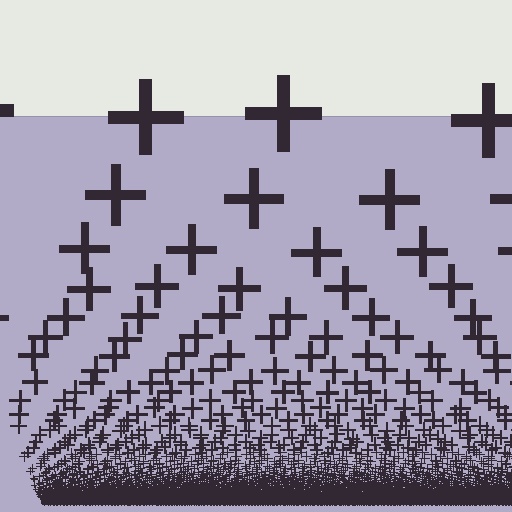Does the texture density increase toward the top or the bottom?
Density increases toward the bottom.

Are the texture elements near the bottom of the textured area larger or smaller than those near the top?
Smaller. The gradient is inverted — elements near the bottom are smaller and denser.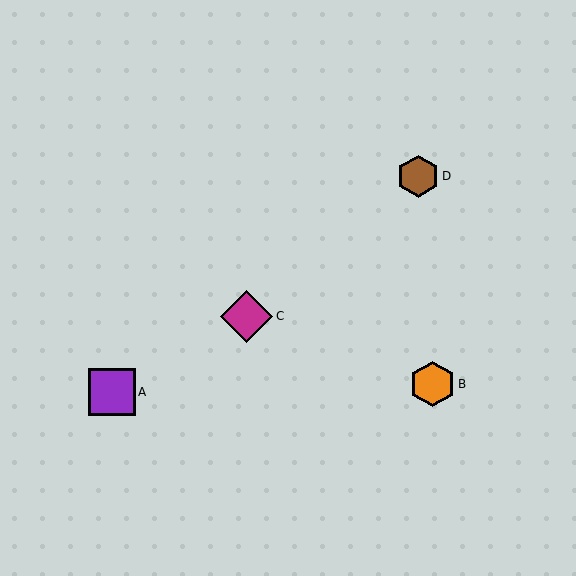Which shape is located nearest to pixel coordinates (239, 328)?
The magenta diamond (labeled C) at (247, 316) is nearest to that location.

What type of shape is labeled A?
Shape A is a purple square.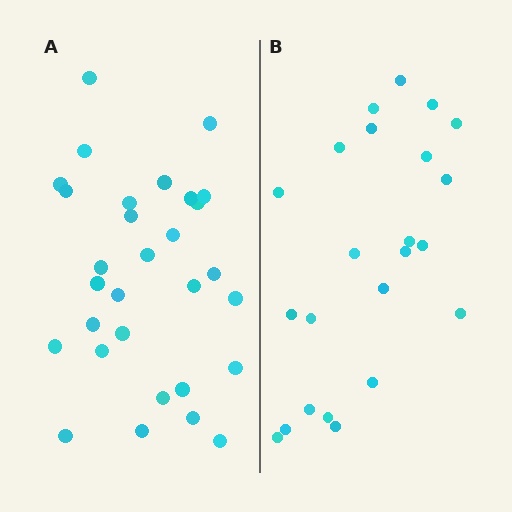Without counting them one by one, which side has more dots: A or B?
Region A (the left region) has more dots.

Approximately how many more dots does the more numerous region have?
Region A has roughly 8 or so more dots than region B.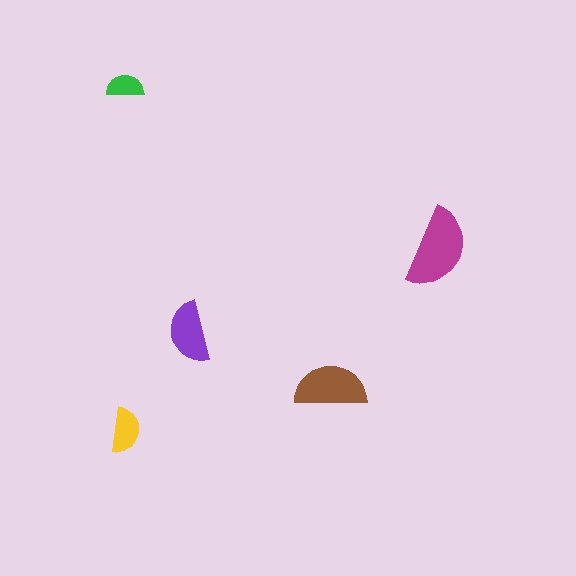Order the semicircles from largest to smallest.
the magenta one, the brown one, the purple one, the yellow one, the green one.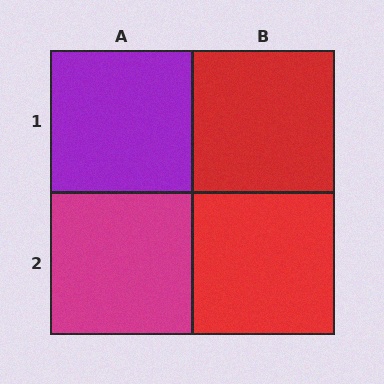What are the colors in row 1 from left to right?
Purple, red.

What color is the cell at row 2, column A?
Magenta.